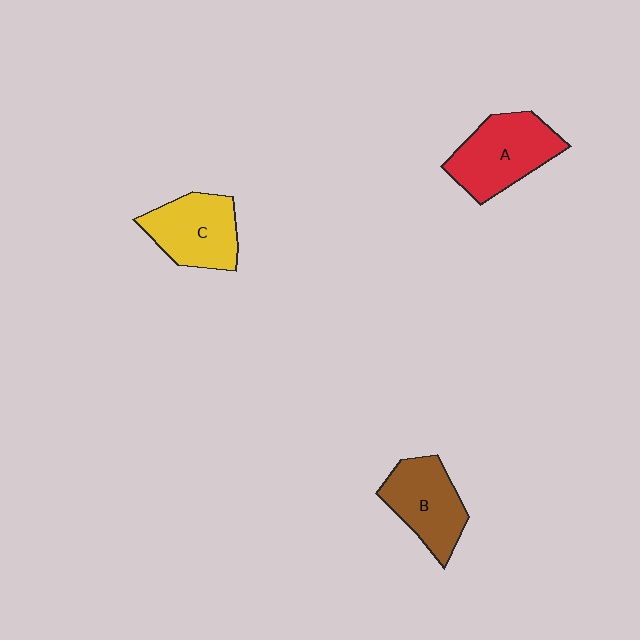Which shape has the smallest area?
Shape B (brown).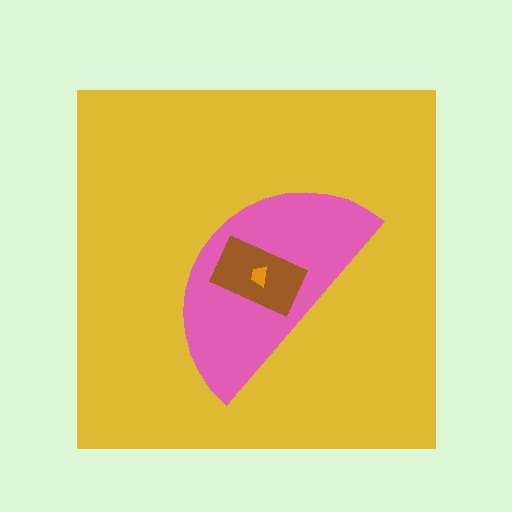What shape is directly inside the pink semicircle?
The brown rectangle.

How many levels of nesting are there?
4.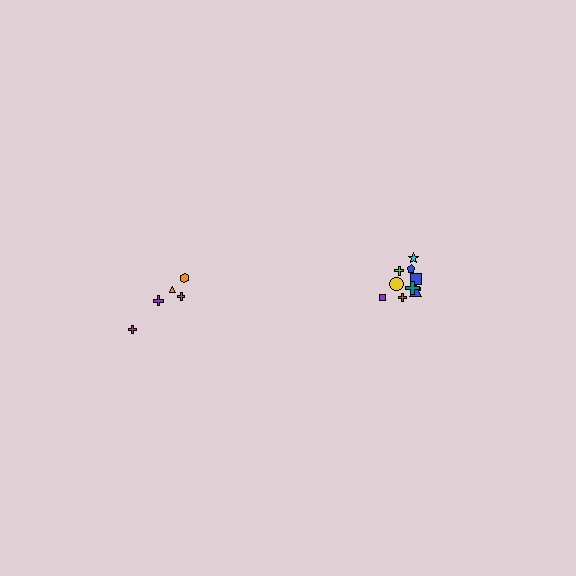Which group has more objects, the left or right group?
The right group.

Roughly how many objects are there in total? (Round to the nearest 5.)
Roughly 15 objects in total.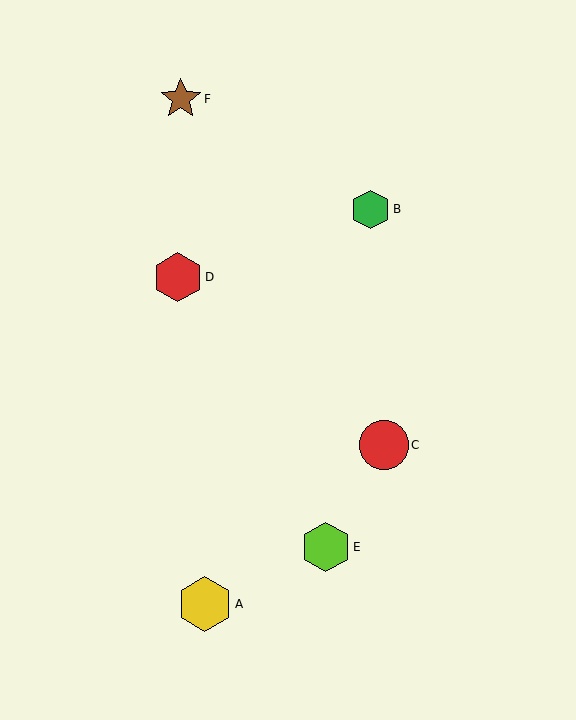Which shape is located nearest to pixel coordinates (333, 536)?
The lime hexagon (labeled E) at (326, 547) is nearest to that location.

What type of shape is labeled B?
Shape B is a green hexagon.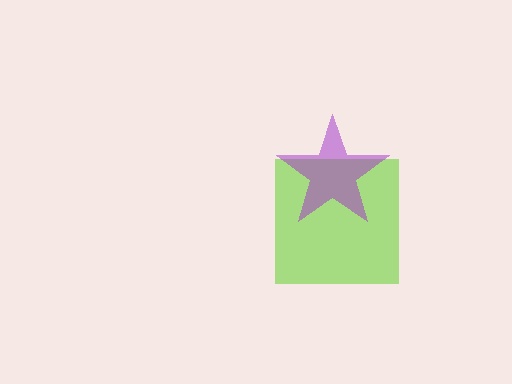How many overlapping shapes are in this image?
There are 2 overlapping shapes in the image.